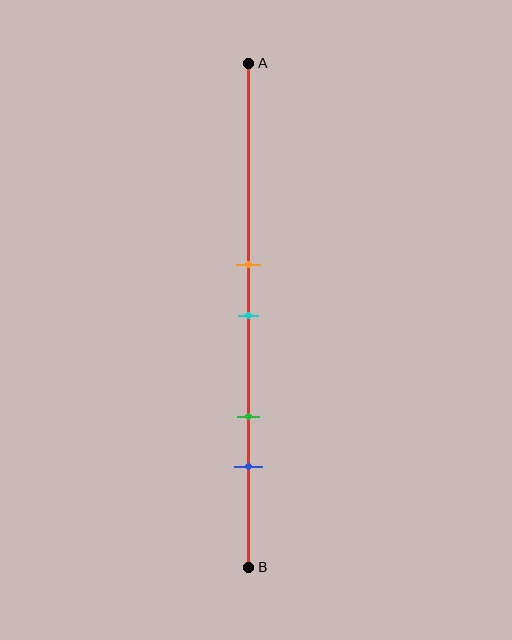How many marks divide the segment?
There are 4 marks dividing the segment.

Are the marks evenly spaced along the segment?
No, the marks are not evenly spaced.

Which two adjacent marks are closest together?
The orange and cyan marks are the closest adjacent pair.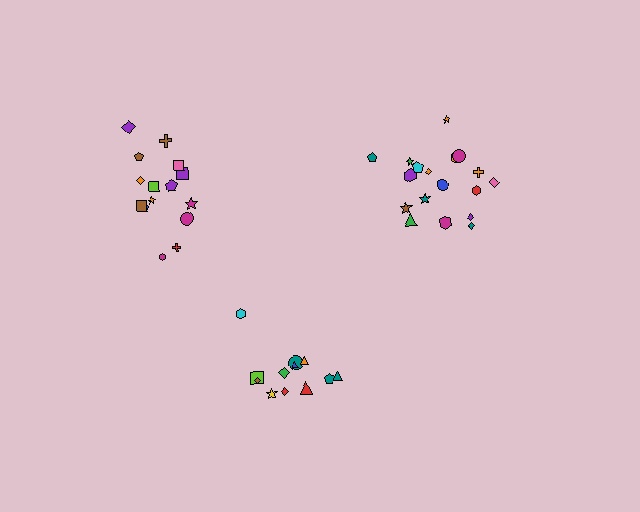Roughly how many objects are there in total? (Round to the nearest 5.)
Roughly 45 objects in total.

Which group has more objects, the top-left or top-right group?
The top-right group.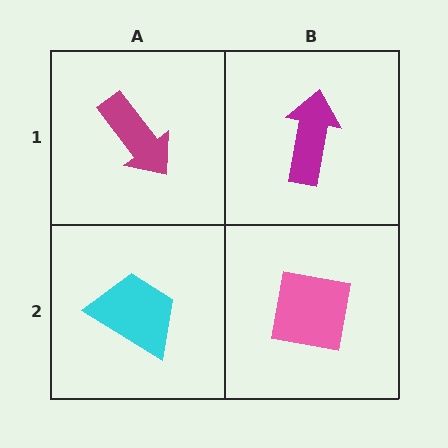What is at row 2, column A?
A cyan trapezoid.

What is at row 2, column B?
A pink square.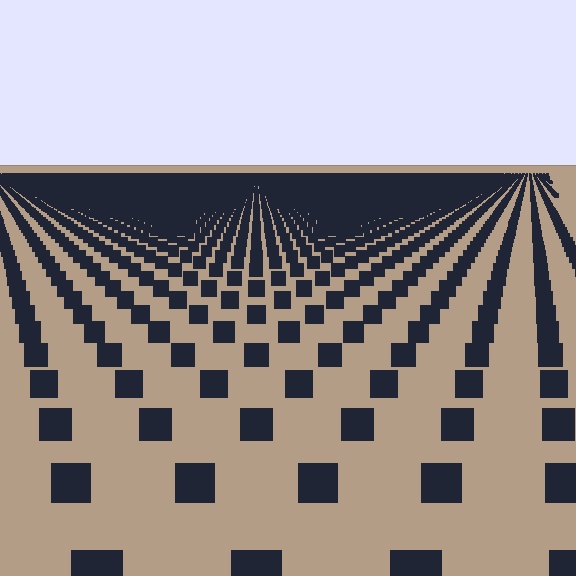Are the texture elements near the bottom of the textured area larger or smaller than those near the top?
Larger. Near the bottom, elements are closer to the viewer and appear at a bigger on-screen size.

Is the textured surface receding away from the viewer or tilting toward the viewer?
The surface is receding away from the viewer. Texture elements get smaller and denser toward the top.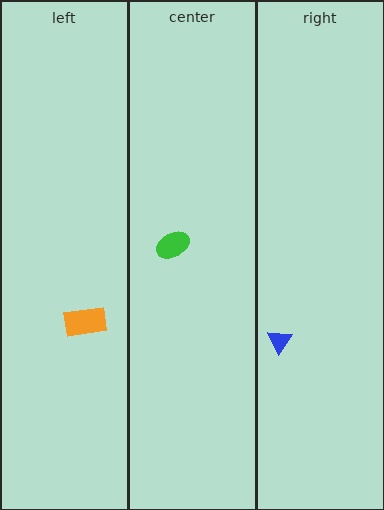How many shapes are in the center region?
1.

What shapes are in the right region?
The blue triangle.